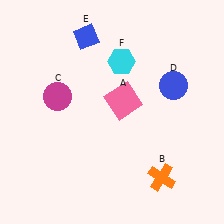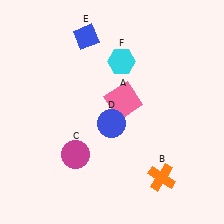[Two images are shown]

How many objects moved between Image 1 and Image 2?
2 objects moved between the two images.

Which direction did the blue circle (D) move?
The blue circle (D) moved left.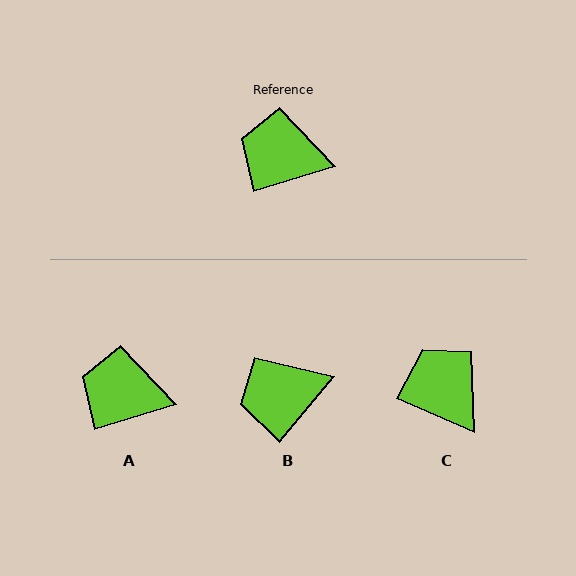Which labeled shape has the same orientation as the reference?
A.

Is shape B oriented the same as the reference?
No, it is off by about 33 degrees.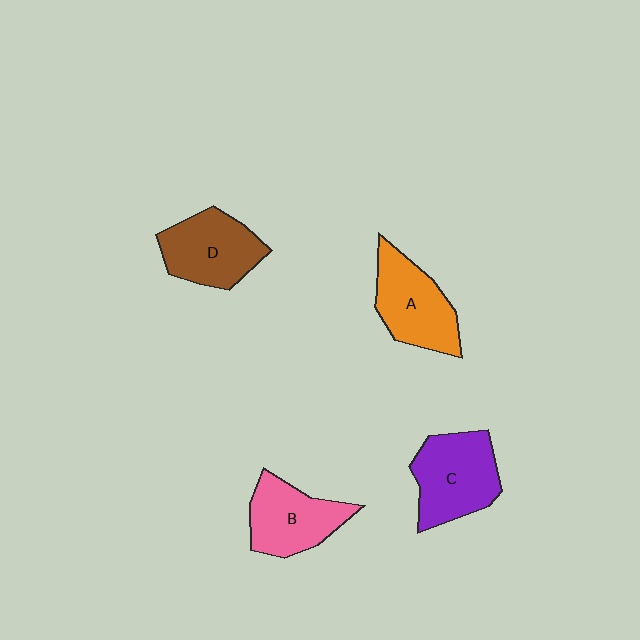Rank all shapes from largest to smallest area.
From largest to smallest: C (purple), A (orange), D (brown), B (pink).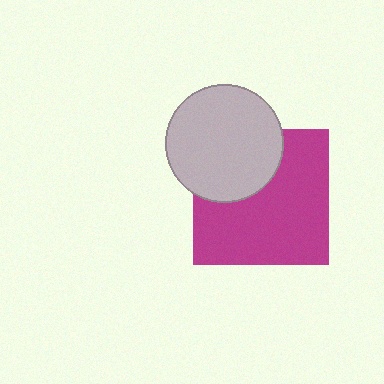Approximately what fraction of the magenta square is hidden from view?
Roughly 31% of the magenta square is hidden behind the light gray circle.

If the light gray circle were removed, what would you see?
You would see the complete magenta square.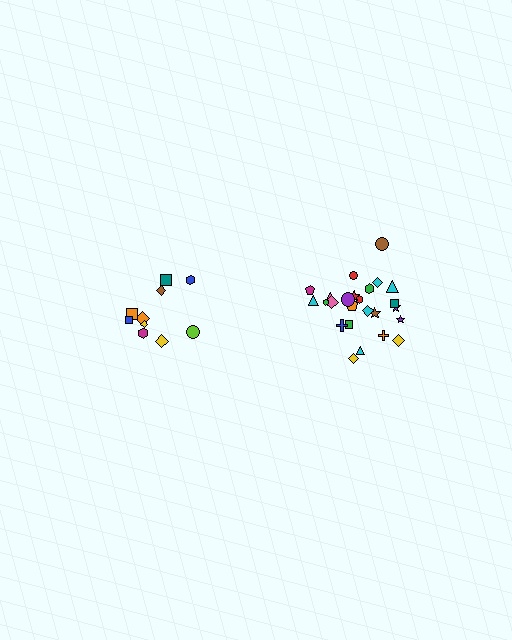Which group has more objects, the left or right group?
The right group.